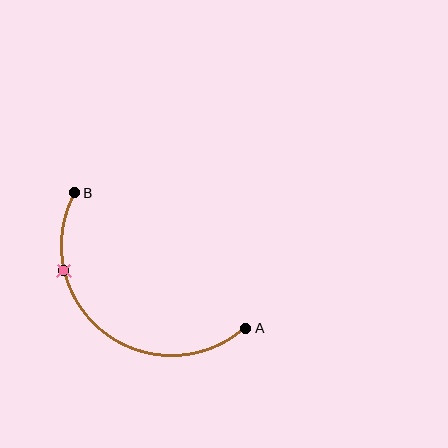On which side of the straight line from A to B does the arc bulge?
The arc bulges below and to the left of the straight line connecting A and B.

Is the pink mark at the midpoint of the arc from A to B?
No. The pink mark lies on the arc but is closer to endpoint B. The arc midpoint would be at the point on the curve equidistant along the arc from both A and B.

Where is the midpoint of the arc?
The arc midpoint is the point on the curve farthest from the straight line joining A and B. It sits below and to the left of that line.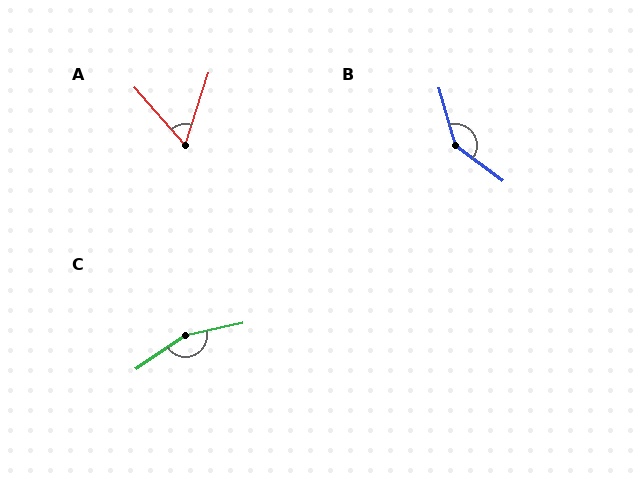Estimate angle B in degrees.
Approximately 143 degrees.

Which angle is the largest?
C, at approximately 158 degrees.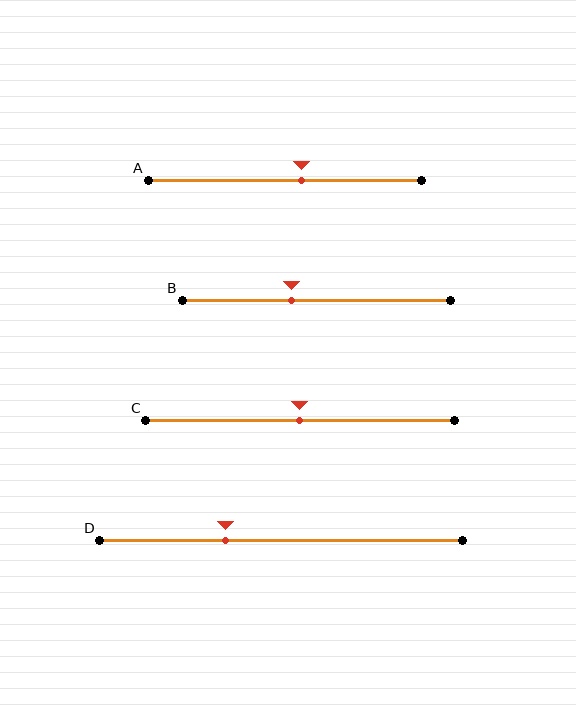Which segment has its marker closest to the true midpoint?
Segment C has its marker closest to the true midpoint.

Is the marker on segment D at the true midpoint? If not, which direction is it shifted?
No, the marker on segment D is shifted to the left by about 15% of the segment length.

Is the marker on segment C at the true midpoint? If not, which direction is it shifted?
Yes, the marker on segment C is at the true midpoint.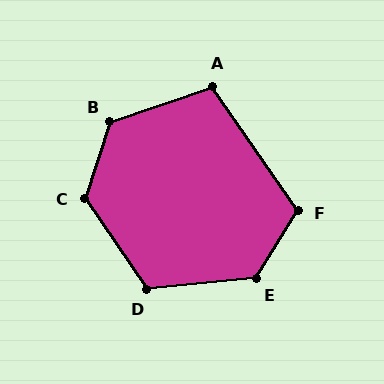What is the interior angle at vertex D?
Approximately 118 degrees (obtuse).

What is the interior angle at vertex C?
Approximately 127 degrees (obtuse).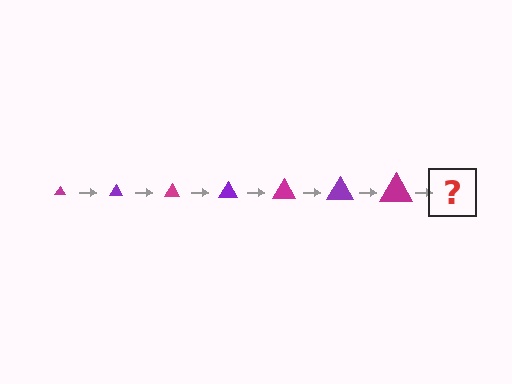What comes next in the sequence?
The next element should be a purple triangle, larger than the previous one.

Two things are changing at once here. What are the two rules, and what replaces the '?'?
The two rules are that the triangle grows larger each step and the color cycles through magenta and purple. The '?' should be a purple triangle, larger than the previous one.